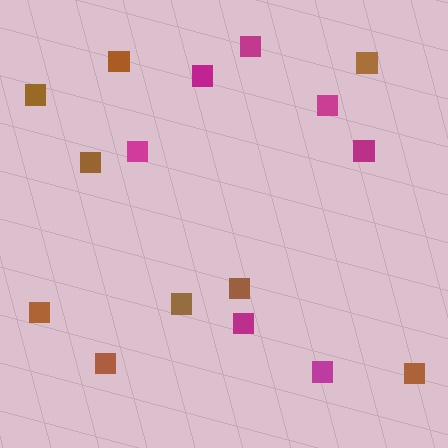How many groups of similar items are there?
There are 2 groups: one group of brown squares (9) and one group of magenta squares (7).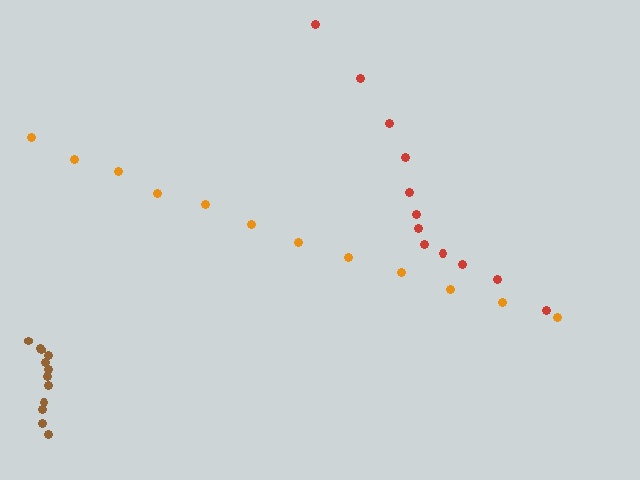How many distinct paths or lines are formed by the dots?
There are 3 distinct paths.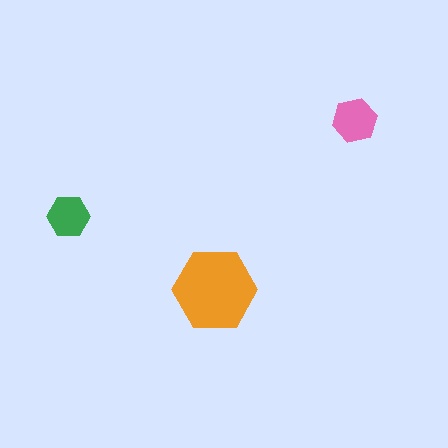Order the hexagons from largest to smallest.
the orange one, the pink one, the green one.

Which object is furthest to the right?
The pink hexagon is rightmost.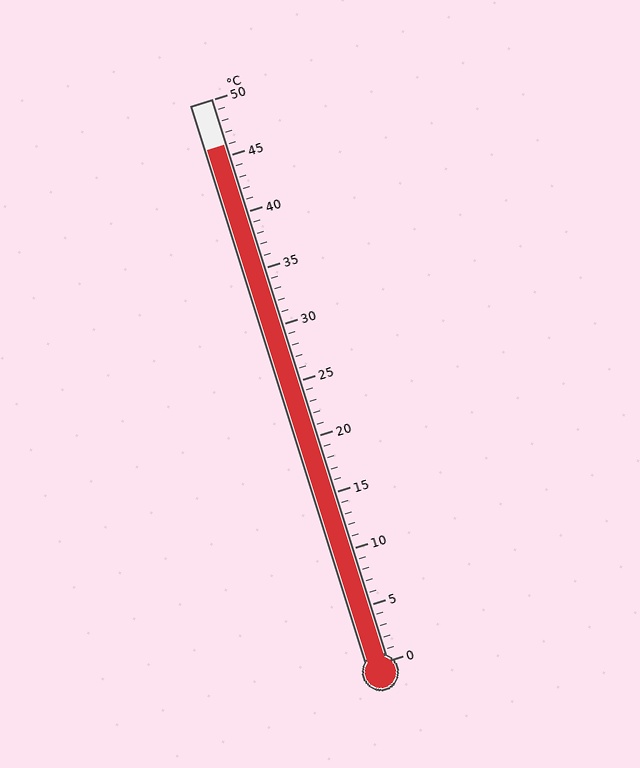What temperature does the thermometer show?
The thermometer shows approximately 46°C.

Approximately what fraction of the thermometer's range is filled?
The thermometer is filled to approximately 90% of its range.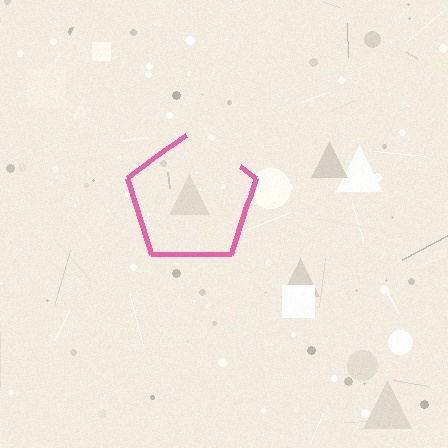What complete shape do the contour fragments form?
The contour fragments form a pentagon.